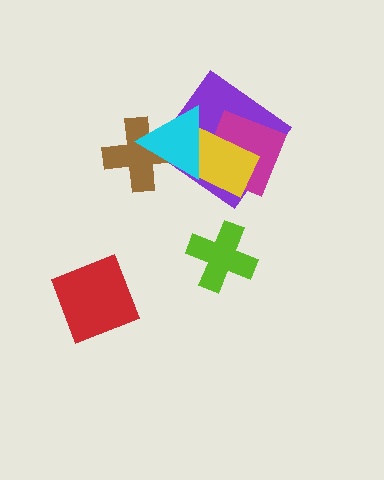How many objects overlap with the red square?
0 objects overlap with the red square.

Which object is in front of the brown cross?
The cyan triangle is in front of the brown cross.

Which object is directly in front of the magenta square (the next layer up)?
The yellow rectangle is directly in front of the magenta square.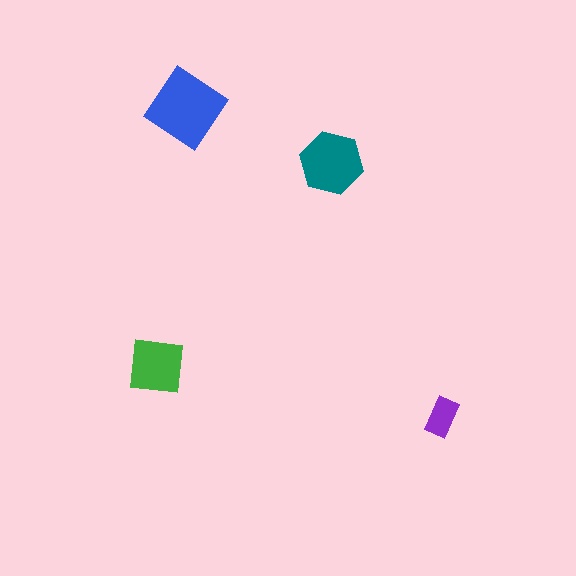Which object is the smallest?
The purple rectangle.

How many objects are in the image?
There are 4 objects in the image.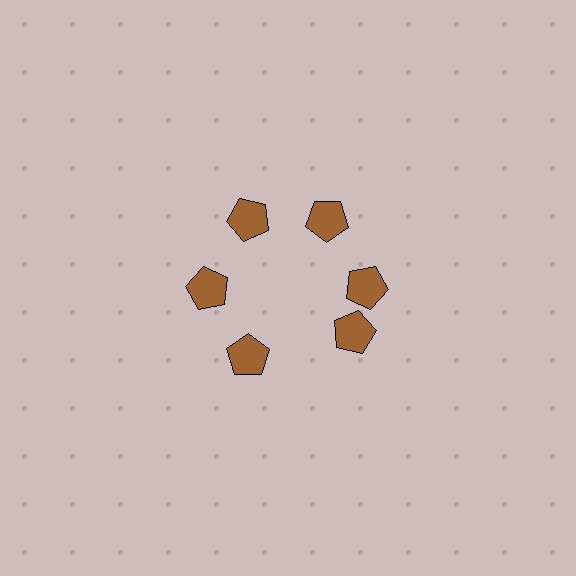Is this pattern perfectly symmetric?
No. The 6 brown pentagons are arranged in a ring, but one element near the 5 o'clock position is rotated out of alignment along the ring, breaking the 6-fold rotational symmetry.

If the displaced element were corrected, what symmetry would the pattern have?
It would have 6-fold rotational symmetry — the pattern would map onto itself every 60 degrees.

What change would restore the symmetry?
The symmetry would be restored by rotating it back into even spacing with its neighbors so that all 6 pentagons sit at equal angles and equal distance from the center.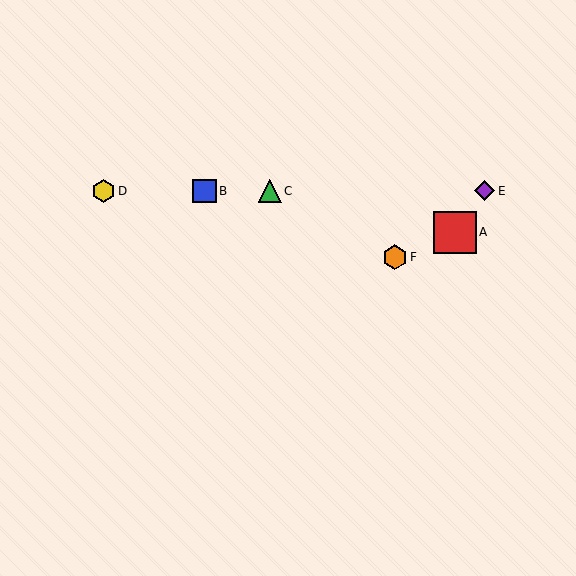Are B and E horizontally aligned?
Yes, both are at y≈191.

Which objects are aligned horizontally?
Objects B, C, D, E are aligned horizontally.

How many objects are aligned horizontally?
4 objects (B, C, D, E) are aligned horizontally.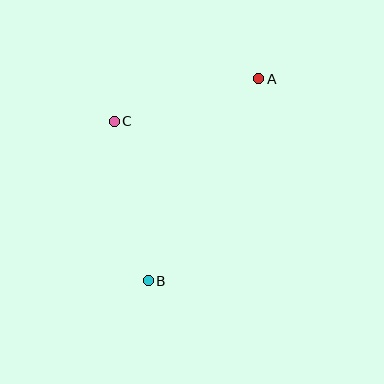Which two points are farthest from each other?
Points A and B are farthest from each other.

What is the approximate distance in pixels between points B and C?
The distance between B and C is approximately 163 pixels.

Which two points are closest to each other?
Points A and C are closest to each other.